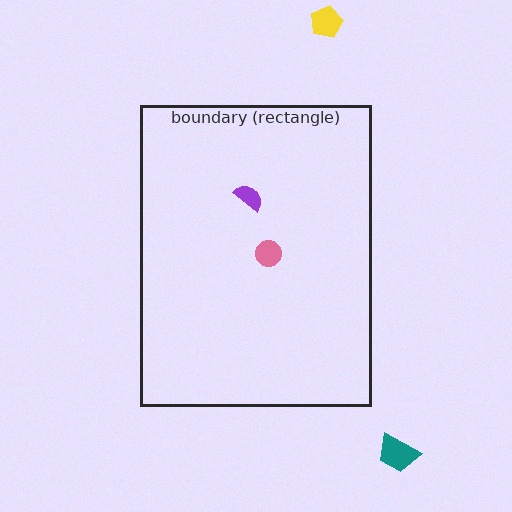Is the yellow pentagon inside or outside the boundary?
Outside.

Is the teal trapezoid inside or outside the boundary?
Outside.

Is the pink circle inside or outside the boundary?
Inside.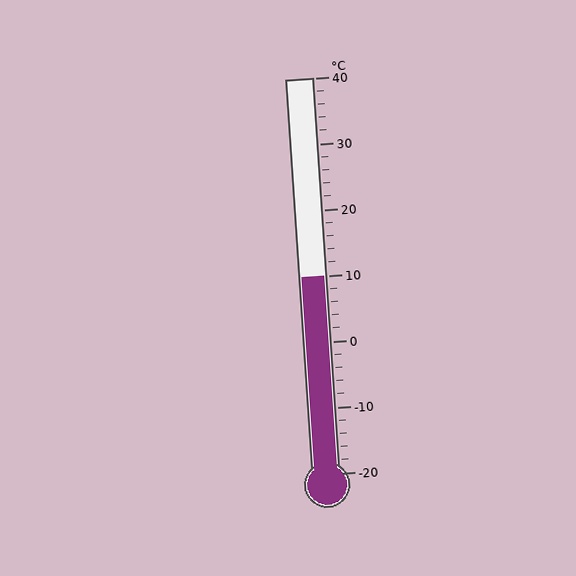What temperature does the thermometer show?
The thermometer shows approximately 10°C.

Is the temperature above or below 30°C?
The temperature is below 30°C.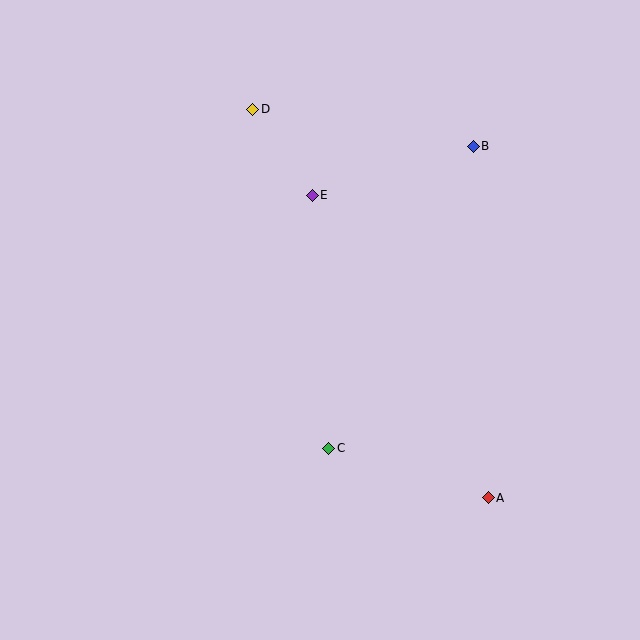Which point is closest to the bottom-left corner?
Point C is closest to the bottom-left corner.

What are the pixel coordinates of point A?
Point A is at (488, 498).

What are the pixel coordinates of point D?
Point D is at (253, 109).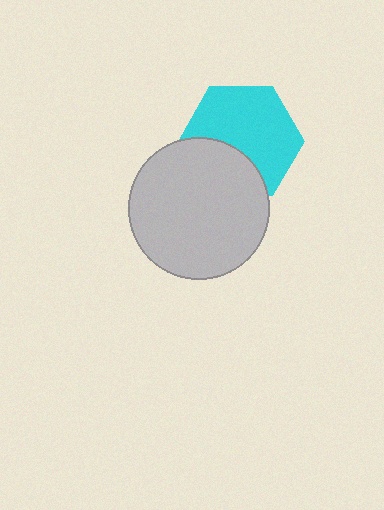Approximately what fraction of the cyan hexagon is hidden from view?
Roughly 33% of the cyan hexagon is hidden behind the light gray circle.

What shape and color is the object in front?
The object in front is a light gray circle.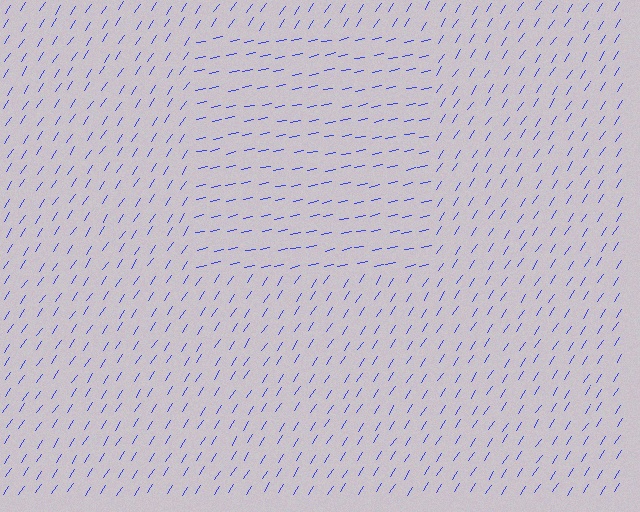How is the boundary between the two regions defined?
The boundary is defined purely by a change in line orientation (approximately 45 degrees difference). All lines are the same color and thickness.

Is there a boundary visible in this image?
Yes, there is a texture boundary formed by a change in line orientation.